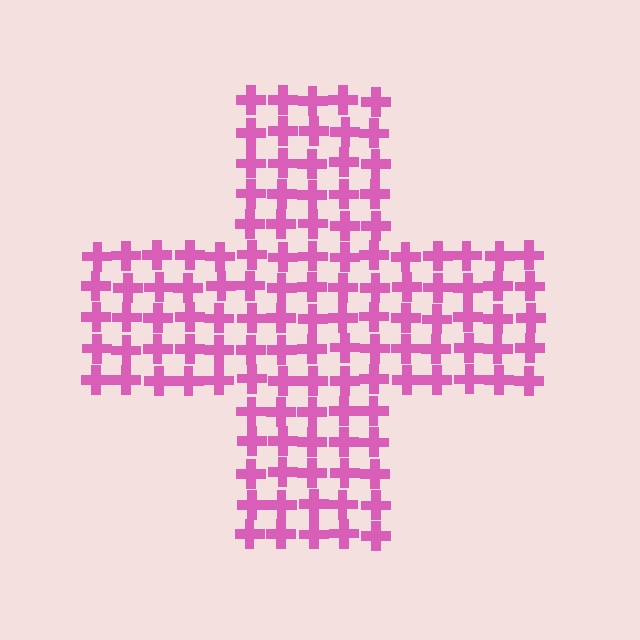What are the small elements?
The small elements are crosses.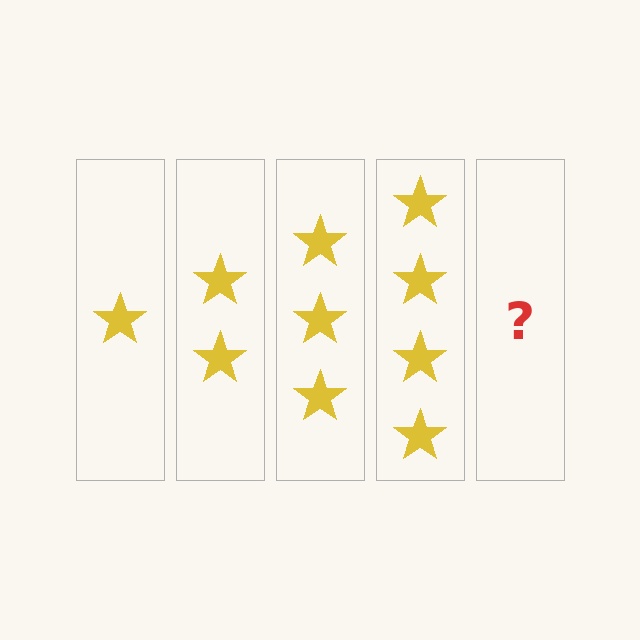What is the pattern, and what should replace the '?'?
The pattern is that each step adds one more star. The '?' should be 5 stars.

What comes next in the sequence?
The next element should be 5 stars.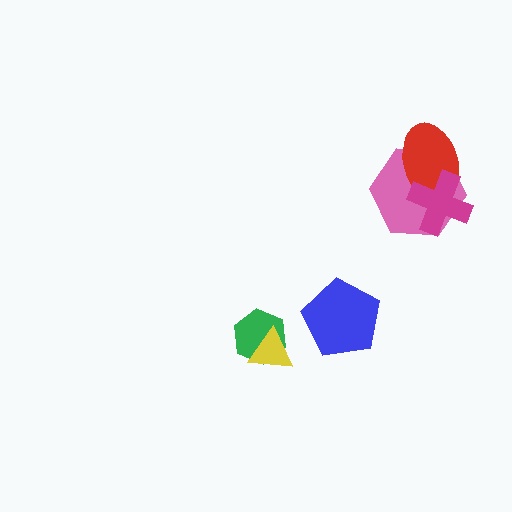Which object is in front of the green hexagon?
The yellow triangle is in front of the green hexagon.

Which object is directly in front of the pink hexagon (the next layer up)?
The red ellipse is directly in front of the pink hexagon.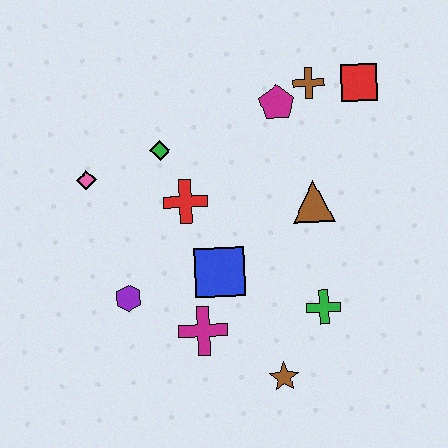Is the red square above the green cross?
Yes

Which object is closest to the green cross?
The brown star is closest to the green cross.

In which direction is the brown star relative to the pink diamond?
The brown star is below the pink diamond.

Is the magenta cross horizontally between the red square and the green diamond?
Yes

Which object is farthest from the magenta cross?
The red square is farthest from the magenta cross.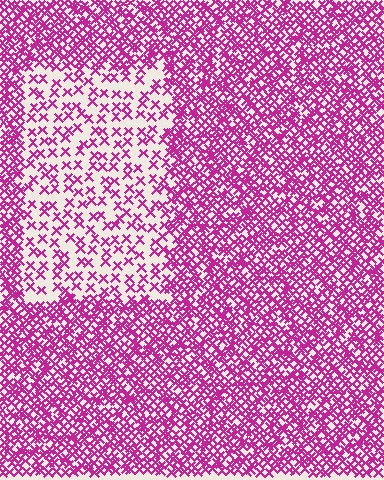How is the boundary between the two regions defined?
The boundary is defined by a change in element density (approximately 2.7x ratio). All elements are the same color, size, and shape.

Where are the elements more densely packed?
The elements are more densely packed outside the rectangle boundary.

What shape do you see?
I see a rectangle.